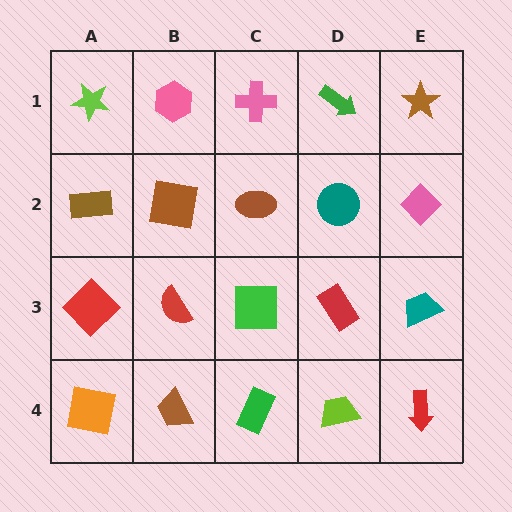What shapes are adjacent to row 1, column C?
A brown ellipse (row 2, column C), a pink hexagon (row 1, column B), a green arrow (row 1, column D).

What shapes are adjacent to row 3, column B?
A brown square (row 2, column B), a brown trapezoid (row 4, column B), a red diamond (row 3, column A), a green square (row 3, column C).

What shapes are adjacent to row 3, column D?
A teal circle (row 2, column D), a lime trapezoid (row 4, column D), a green square (row 3, column C), a teal trapezoid (row 3, column E).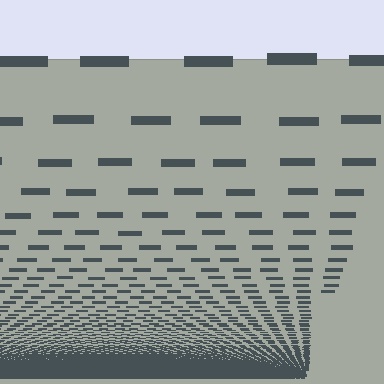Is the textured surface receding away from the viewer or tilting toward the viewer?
The surface appears to tilt toward the viewer. Texture elements get larger and sparser toward the top.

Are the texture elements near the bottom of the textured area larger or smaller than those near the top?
Smaller. The gradient is inverted — elements near the bottom are smaller and denser.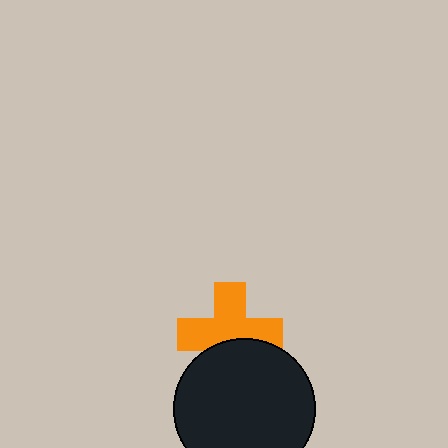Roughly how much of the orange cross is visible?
Most of it is visible (roughly 68%).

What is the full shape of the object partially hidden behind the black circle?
The partially hidden object is an orange cross.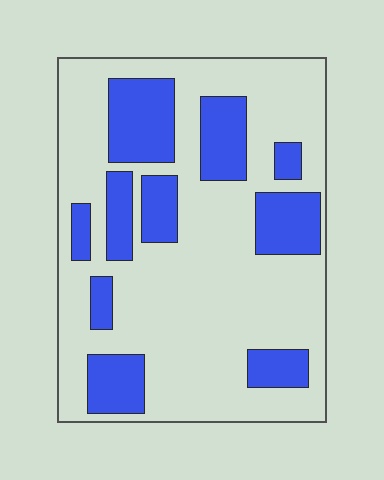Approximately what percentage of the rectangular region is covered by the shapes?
Approximately 30%.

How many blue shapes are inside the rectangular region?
10.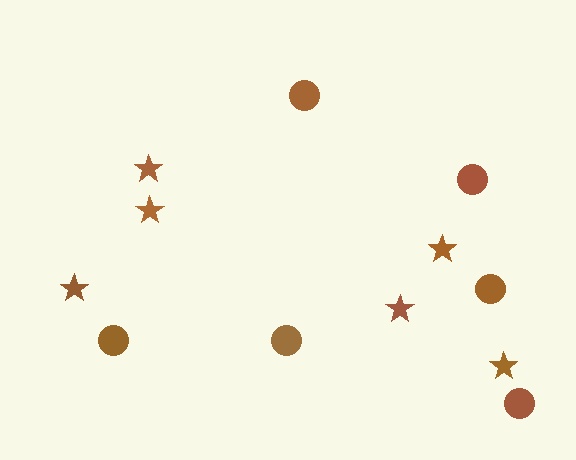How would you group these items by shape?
There are 2 groups: one group of stars (6) and one group of circles (6).